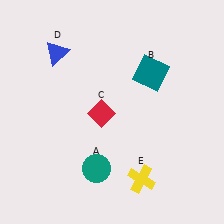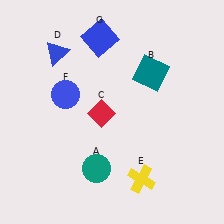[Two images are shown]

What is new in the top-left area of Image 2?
A blue circle (F) was added in the top-left area of Image 2.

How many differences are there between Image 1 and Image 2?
There are 2 differences between the two images.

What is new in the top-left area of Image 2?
A blue square (G) was added in the top-left area of Image 2.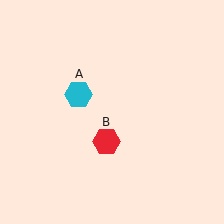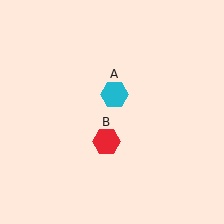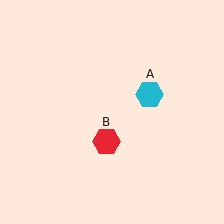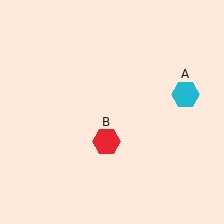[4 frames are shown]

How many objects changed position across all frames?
1 object changed position: cyan hexagon (object A).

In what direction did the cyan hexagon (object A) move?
The cyan hexagon (object A) moved right.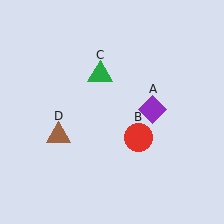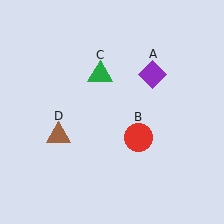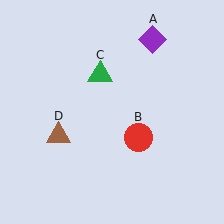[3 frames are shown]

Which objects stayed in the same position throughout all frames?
Red circle (object B) and green triangle (object C) and brown triangle (object D) remained stationary.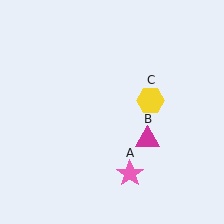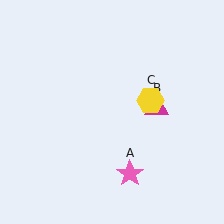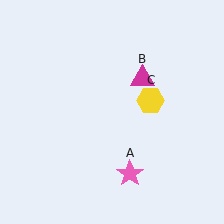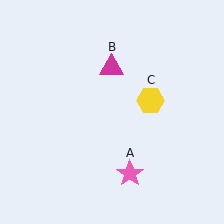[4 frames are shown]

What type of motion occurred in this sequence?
The magenta triangle (object B) rotated counterclockwise around the center of the scene.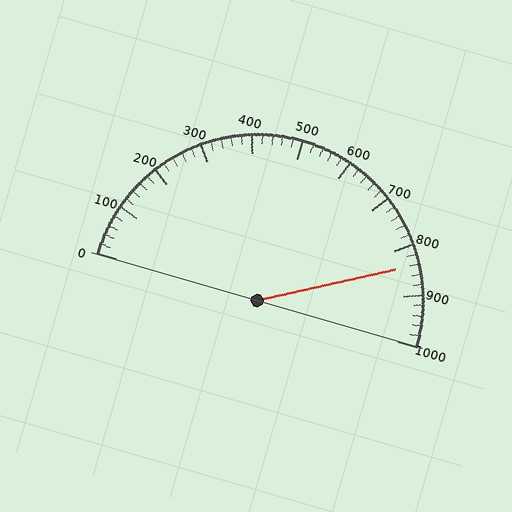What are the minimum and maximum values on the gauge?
The gauge ranges from 0 to 1000.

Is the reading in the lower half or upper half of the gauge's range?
The reading is in the upper half of the range (0 to 1000).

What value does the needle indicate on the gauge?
The needle indicates approximately 840.